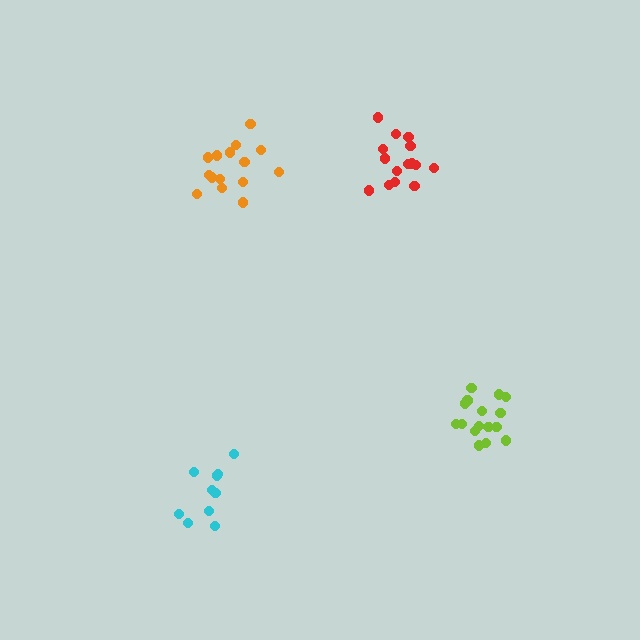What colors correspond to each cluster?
The clusters are colored: red, cyan, orange, lime.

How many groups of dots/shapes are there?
There are 4 groups.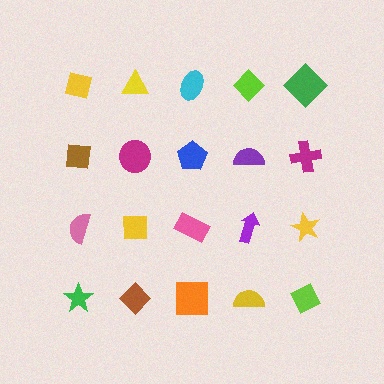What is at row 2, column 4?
A purple semicircle.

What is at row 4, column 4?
A yellow semicircle.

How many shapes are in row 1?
5 shapes.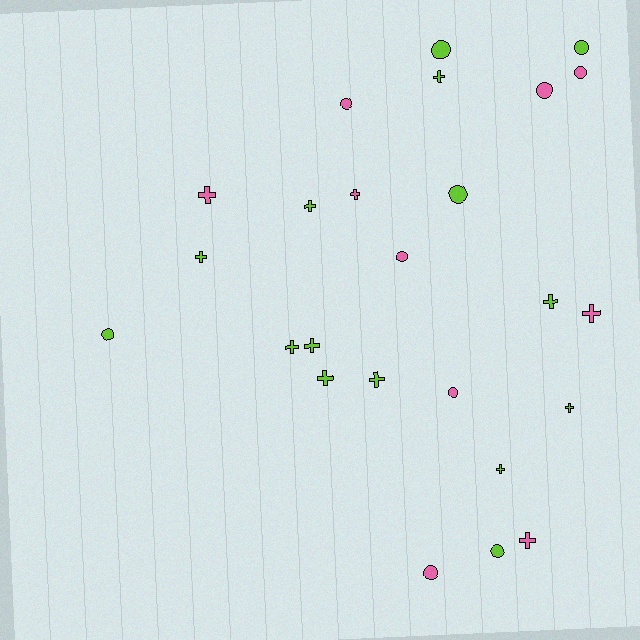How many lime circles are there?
There are 5 lime circles.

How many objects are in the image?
There are 25 objects.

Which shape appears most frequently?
Cross, with 14 objects.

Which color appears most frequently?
Lime, with 15 objects.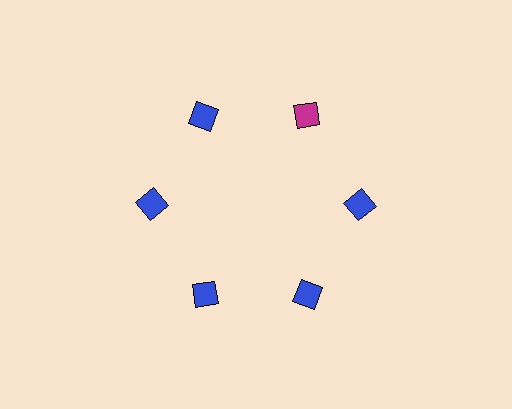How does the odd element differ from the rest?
It has a different color: magenta instead of blue.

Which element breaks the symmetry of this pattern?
The magenta diamond at roughly the 1 o'clock position breaks the symmetry. All other shapes are blue diamonds.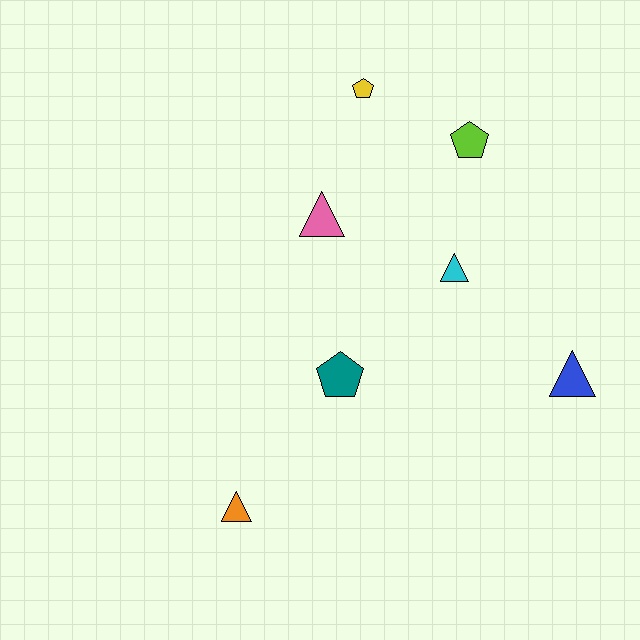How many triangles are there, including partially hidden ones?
There are 4 triangles.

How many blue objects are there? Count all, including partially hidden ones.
There is 1 blue object.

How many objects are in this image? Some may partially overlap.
There are 7 objects.